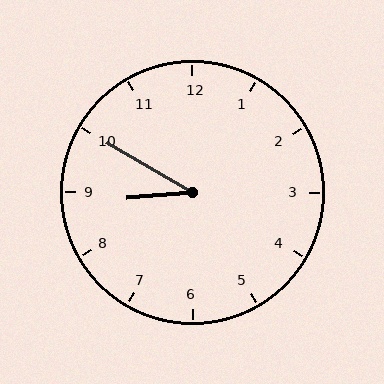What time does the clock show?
8:50.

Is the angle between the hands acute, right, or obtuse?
It is acute.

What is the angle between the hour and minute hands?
Approximately 35 degrees.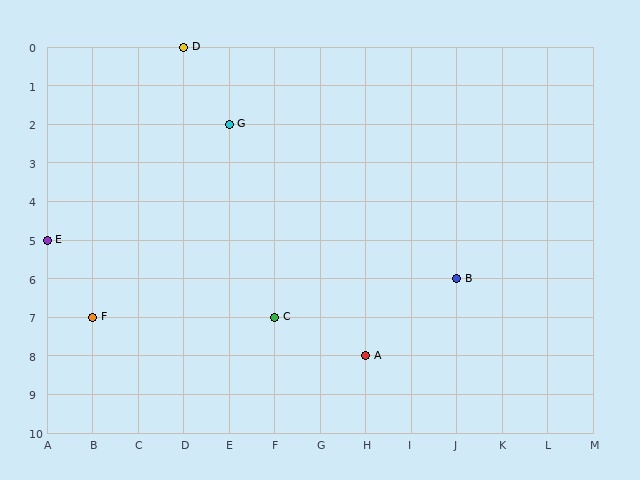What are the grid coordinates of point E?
Point E is at grid coordinates (A, 5).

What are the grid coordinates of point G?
Point G is at grid coordinates (E, 2).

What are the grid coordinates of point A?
Point A is at grid coordinates (H, 8).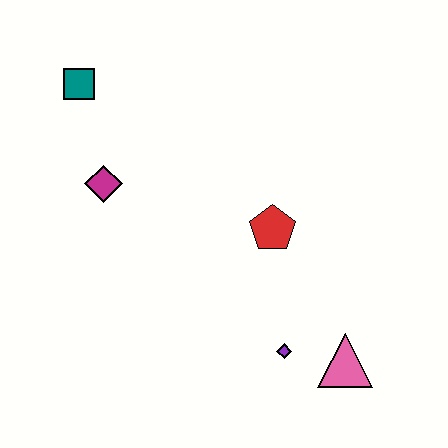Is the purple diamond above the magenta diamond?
No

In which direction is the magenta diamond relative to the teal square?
The magenta diamond is below the teal square.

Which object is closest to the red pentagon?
The purple diamond is closest to the red pentagon.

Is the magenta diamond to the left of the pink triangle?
Yes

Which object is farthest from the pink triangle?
The teal square is farthest from the pink triangle.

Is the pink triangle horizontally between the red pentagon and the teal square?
No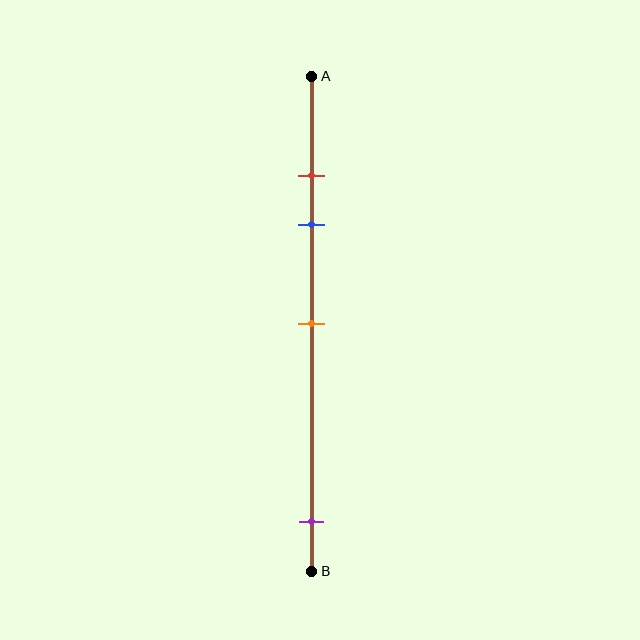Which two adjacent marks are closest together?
The red and blue marks are the closest adjacent pair.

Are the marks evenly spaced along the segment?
No, the marks are not evenly spaced.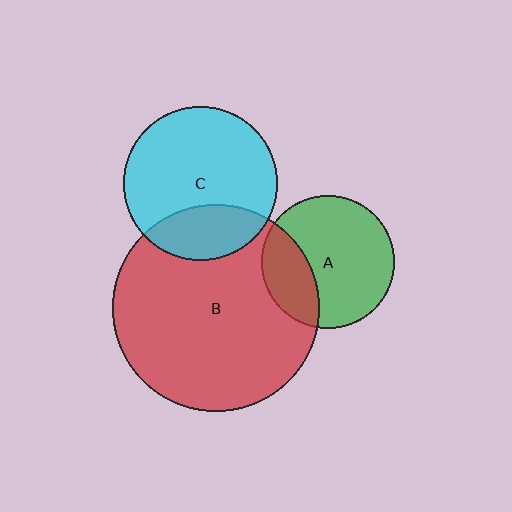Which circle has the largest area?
Circle B (red).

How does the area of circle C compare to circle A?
Approximately 1.3 times.